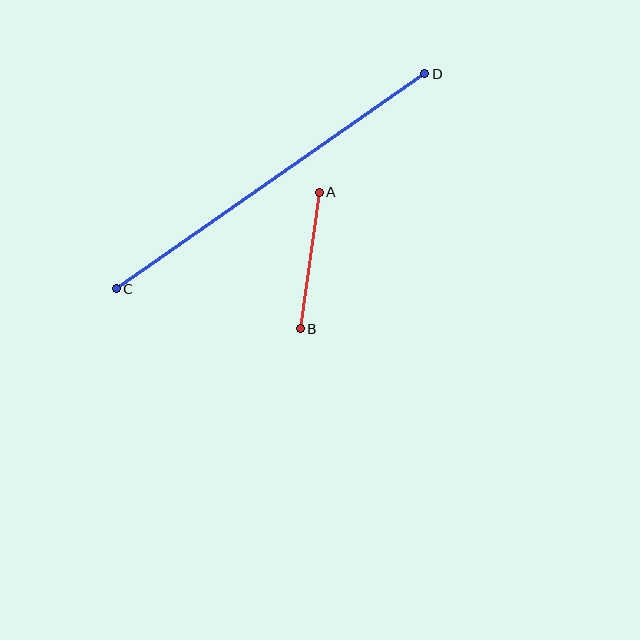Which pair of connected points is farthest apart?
Points C and D are farthest apart.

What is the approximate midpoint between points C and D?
The midpoint is at approximately (271, 181) pixels.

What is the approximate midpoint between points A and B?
The midpoint is at approximately (310, 261) pixels.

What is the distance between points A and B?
The distance is approximately 138 pixels.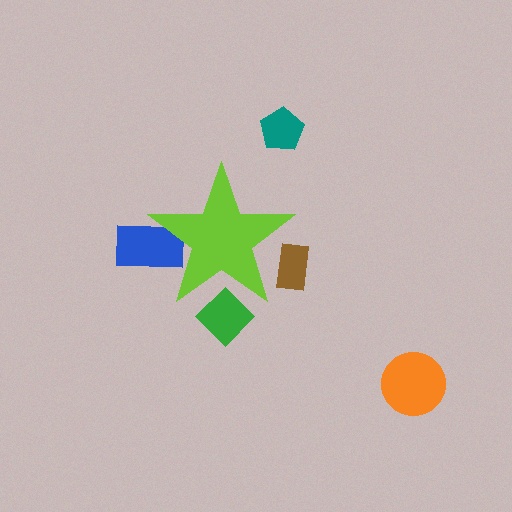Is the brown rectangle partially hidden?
Yes, the brown rectangle is partially hidden behind the lime star.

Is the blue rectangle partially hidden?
Yes, the blue rectangle is partially hidden behind the lime star.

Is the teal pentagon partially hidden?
No, the teal pentagon is fully visible.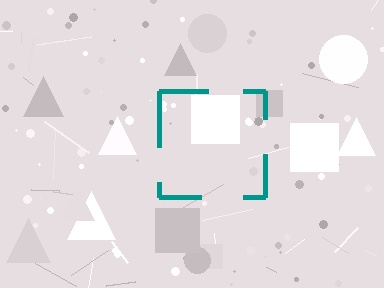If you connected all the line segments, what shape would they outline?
They would outline a square.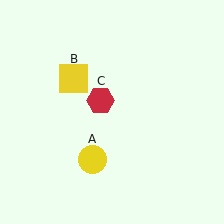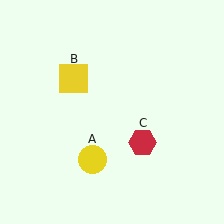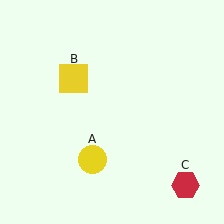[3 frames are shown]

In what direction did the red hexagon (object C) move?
The red hexagon (object C) moved down and to the right.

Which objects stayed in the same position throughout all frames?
Yellow circle (object A) and yellow square (object B) remained stationary.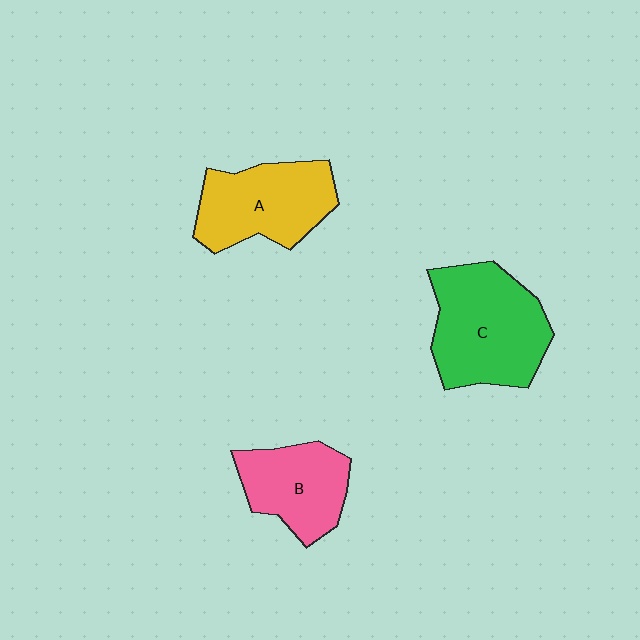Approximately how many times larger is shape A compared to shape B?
Approximately 1.2 times.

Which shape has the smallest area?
Shape B (pink).